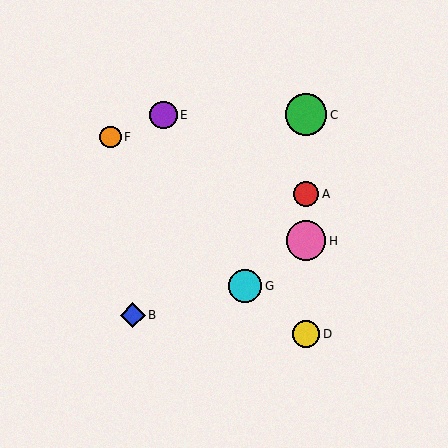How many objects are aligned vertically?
4 objects (A, C, D, H) are aligned vertically.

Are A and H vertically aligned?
Yes, both are at x≈306.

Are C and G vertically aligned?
No, C is at x≈306 and G is at x≈245.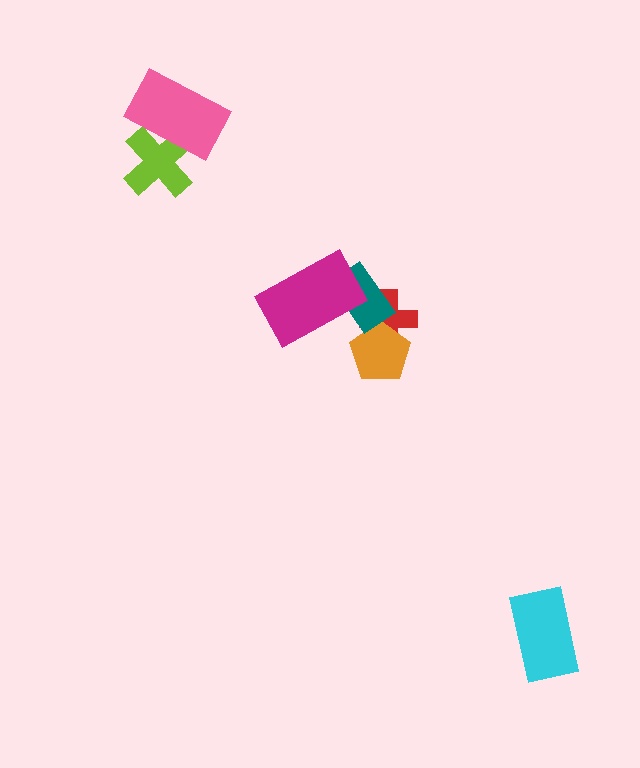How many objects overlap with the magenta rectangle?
1 object overlaps with the magenta rectangle.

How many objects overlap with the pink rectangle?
1 object overlaps with the pink rectangle.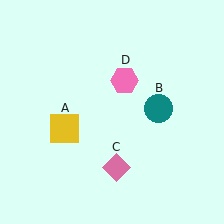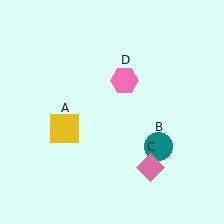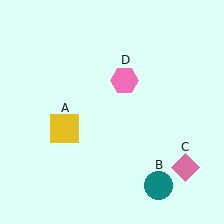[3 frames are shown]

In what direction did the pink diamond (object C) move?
The pink diamond (object C) moved right.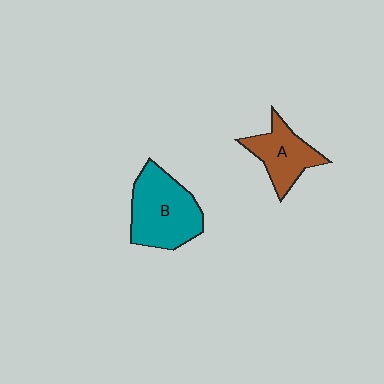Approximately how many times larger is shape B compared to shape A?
Approximately 1.5 times.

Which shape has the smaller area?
Shape A (brown).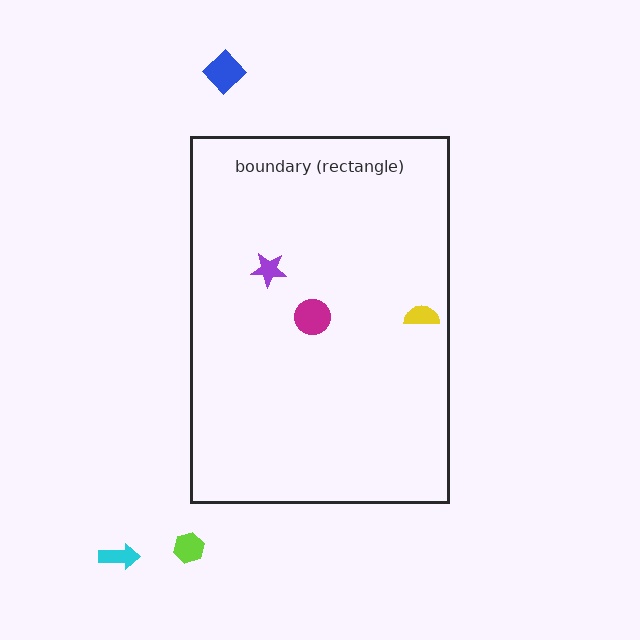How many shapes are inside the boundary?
3 inside, 3 outside.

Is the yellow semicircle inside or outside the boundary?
Inside.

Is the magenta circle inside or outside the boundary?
Inside.